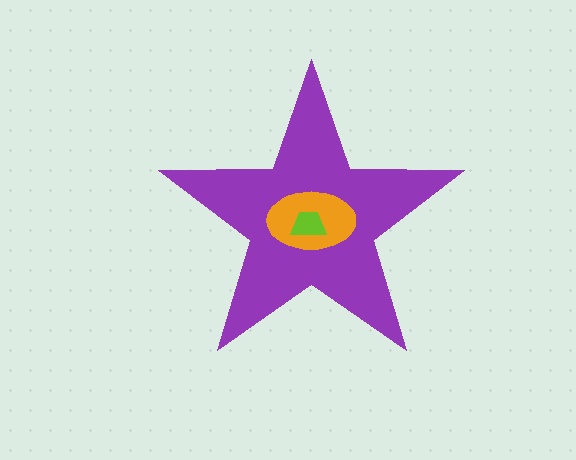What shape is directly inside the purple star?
The orange ellipse.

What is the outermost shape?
The purple star.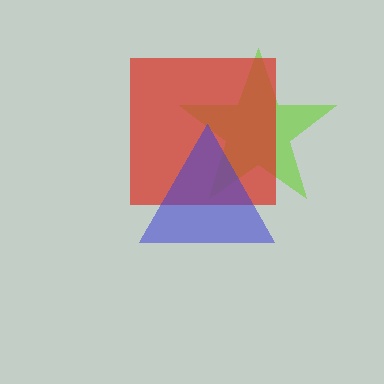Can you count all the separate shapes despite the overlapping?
Yes, there are 3 separate shapes.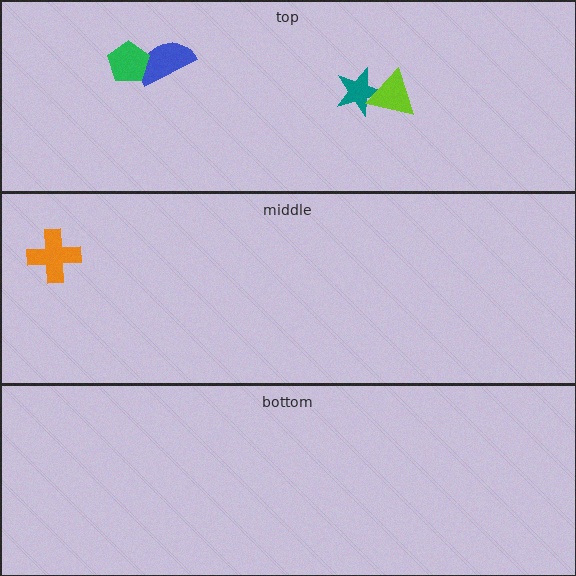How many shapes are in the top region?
4.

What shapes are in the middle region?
The orange cross.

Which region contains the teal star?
The top region.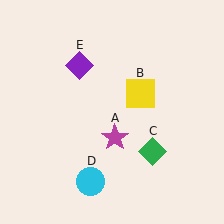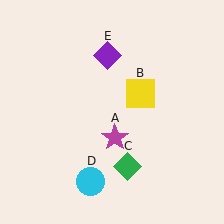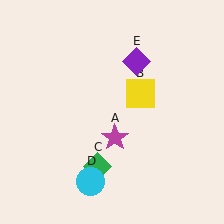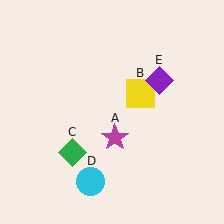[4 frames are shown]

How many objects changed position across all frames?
2 objects changed position: green diamond (object C), purple diamond (object E).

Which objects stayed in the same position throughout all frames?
Magenta star (object A) and yellow square (object B) and cyan circle (object D) remained stationary.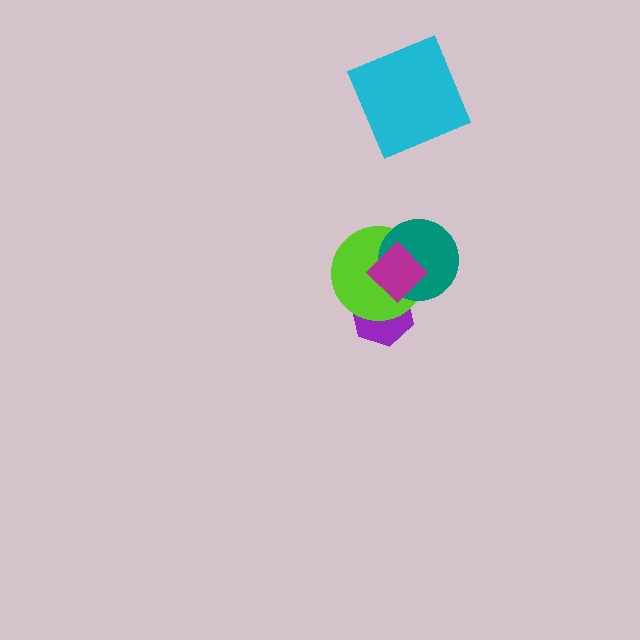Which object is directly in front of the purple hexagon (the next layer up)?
The lime circle is directly in front of the purple hexagon.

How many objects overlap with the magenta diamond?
3 objects overlap with the magenta diamond.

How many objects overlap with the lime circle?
3 objects overlap with the lime circle.